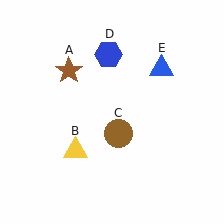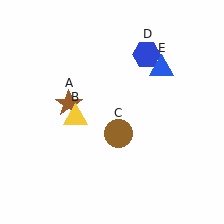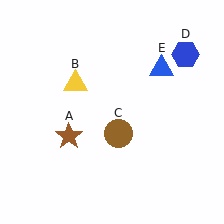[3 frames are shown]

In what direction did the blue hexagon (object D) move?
The blue hexagon (object D) moved right.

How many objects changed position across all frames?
3 objects changed position: brown star (object A), yellow triangle (object B), blue hexagon (object D).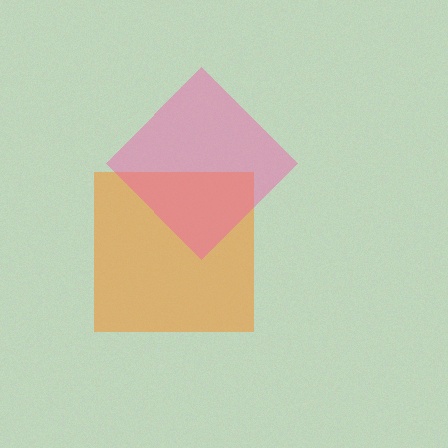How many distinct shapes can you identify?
There are 2 distinct shapes: an orange square, a pink diamond.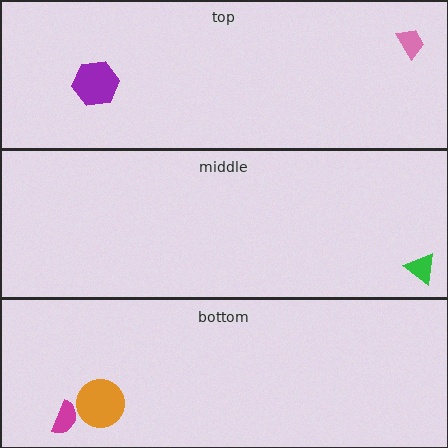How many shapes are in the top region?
2.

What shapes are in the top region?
The pink trapezoid, the purple hexagon.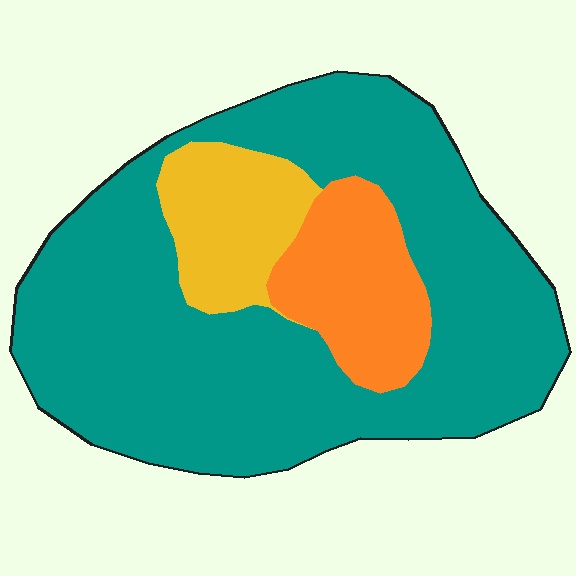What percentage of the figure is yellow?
Yellow takes up about one eighth (1/8) of the figure.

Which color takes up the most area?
Teal, at roughly 75%.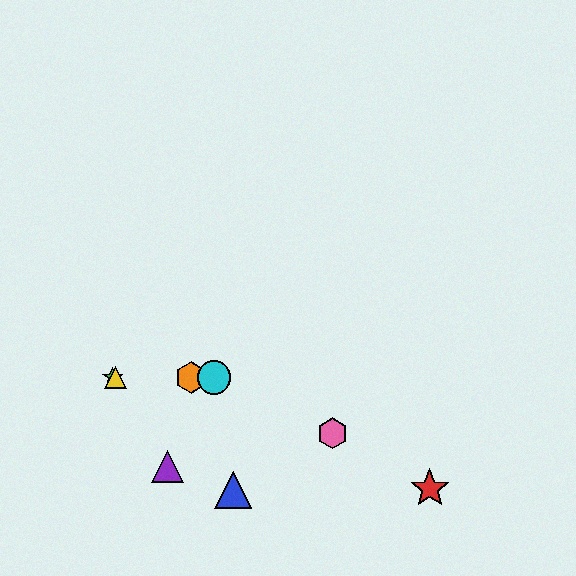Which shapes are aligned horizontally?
The green star, the yellow triangle, the orange hexagon, the cyan circle are aligned horizontally.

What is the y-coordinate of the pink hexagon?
The pink hexagon is at y≈433.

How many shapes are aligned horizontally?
4 shapes (the green star, the yellow triangle, the orange hexagon, the cyan circle) are aligned horizontally.